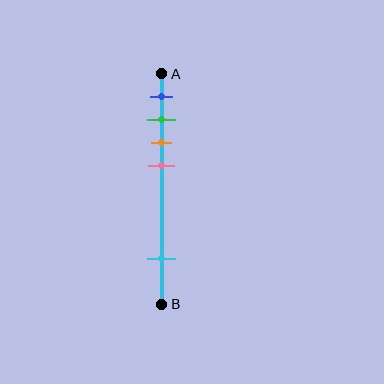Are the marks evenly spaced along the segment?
No, the marks are not evenly spaced.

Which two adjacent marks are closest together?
The green and orange marks are the closest adjacent pair.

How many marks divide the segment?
There are 5 marks dividing the segment.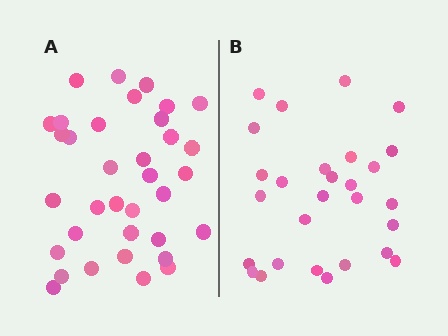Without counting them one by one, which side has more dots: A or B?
Region A (the left region) has more dots.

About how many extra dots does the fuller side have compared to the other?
Region A has roughly 8 or so more dots than region B.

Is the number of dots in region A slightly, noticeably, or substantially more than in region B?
Region A has noticeably more, but not dramatically so. The ratio is roughly 1.2 to 1.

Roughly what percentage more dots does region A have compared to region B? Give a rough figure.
About 25% more.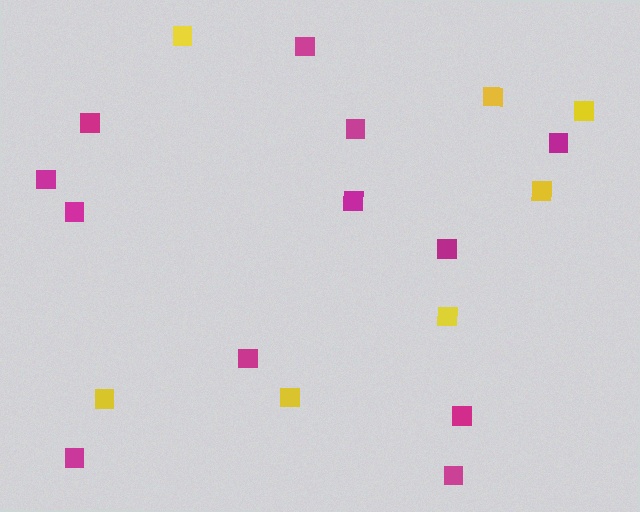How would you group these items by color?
There are 2 groups: one group of magenta squares (12) and one group of yellow squares (7).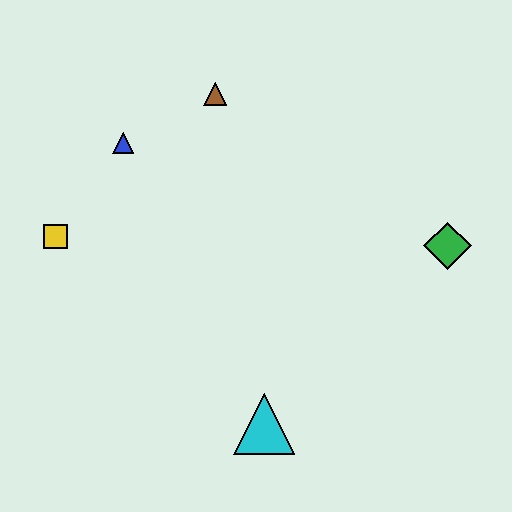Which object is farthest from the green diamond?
The yellow square is farthest from the green diamond.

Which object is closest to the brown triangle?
The blue triangle is closest to the brown triangle.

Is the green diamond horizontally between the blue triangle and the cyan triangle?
No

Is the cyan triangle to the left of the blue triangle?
No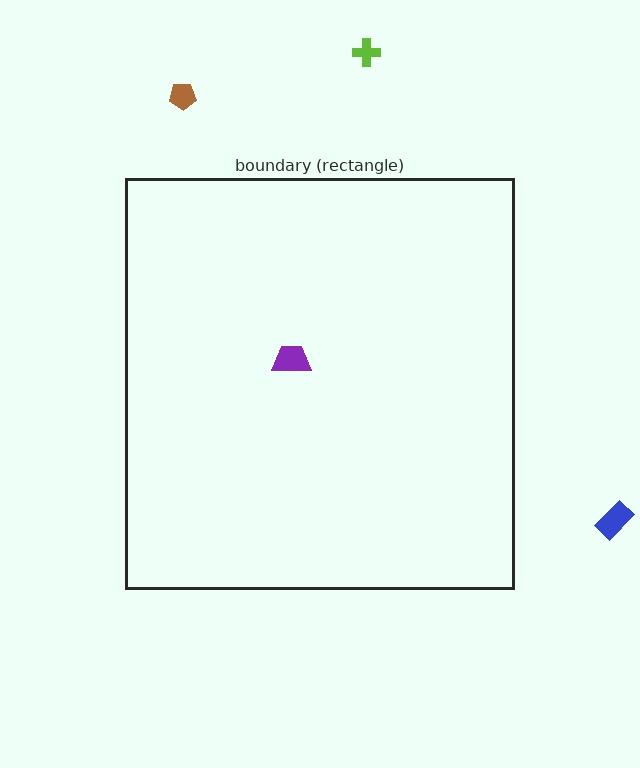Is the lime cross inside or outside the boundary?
Outside.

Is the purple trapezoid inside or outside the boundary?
Inside.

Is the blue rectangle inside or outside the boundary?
Outside.